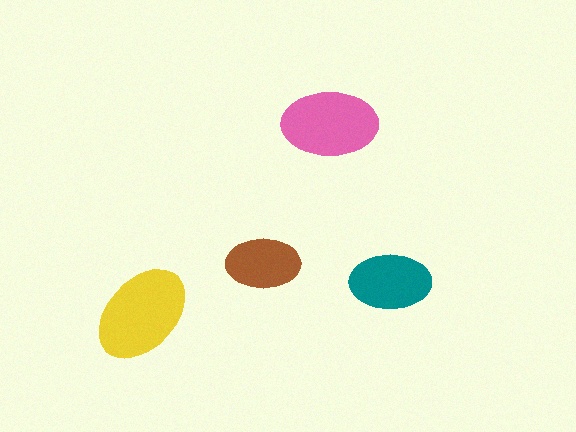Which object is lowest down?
The yellow ellipse is bottommost.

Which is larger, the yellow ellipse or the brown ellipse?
The yellow one.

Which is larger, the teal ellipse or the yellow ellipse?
The yellow one.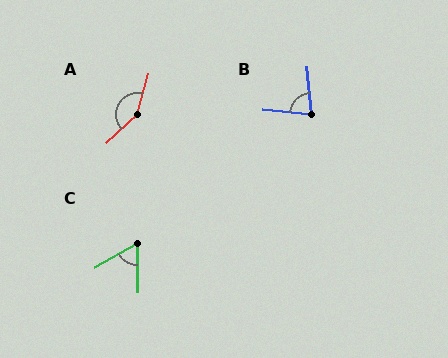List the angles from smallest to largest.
C (61°), B (79°), A (148°).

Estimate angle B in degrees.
Approximately 79 degrees.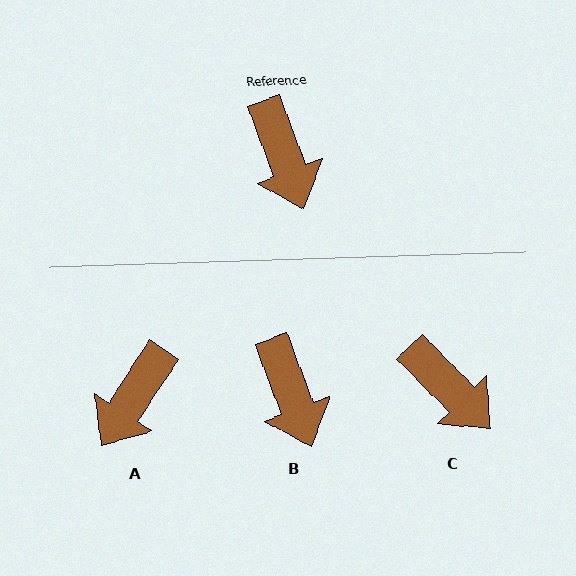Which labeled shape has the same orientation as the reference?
B.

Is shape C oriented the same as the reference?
No, it is off by about 24 degrees.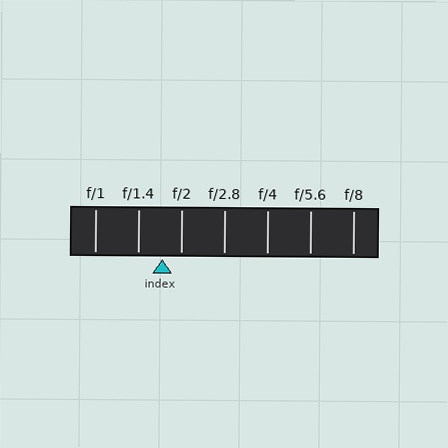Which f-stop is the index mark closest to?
The index mark is closest to f/2.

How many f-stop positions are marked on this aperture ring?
There are 7 f-stop positions marked.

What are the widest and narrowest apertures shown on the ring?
The widest aperture shown is f/1 and the narrowest is f/8.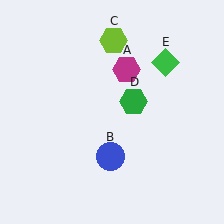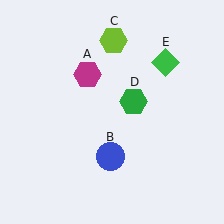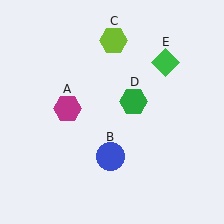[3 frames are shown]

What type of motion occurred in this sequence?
The magenta hexagon (object A) rotated counterclockwise around the center of the scene.